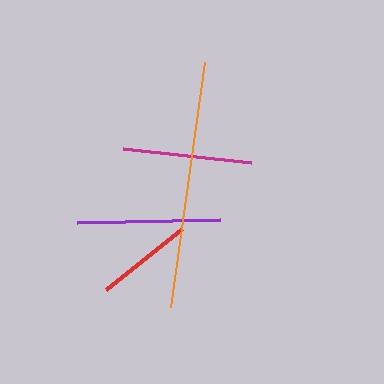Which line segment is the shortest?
The red line is the shortest at approximately 97 pixels.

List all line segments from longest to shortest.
From longest to shortest: orange, purple, magenta, red.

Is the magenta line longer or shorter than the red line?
The magenta line is longer than the red line.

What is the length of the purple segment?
The purple segment is approximately 143 pixels long.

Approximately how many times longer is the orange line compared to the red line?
The orange line is approximately 2.5 times the length of the red line.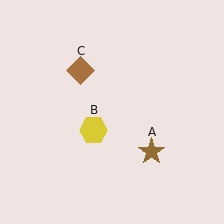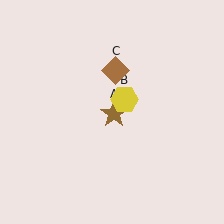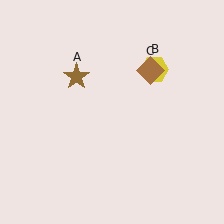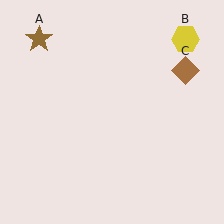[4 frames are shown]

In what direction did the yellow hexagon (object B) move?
The yellow hexagon (object B) moved up and to the right.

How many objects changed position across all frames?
3 objects changed position: brown star (object A), yellow hexagon (object B), brown diamond (object C).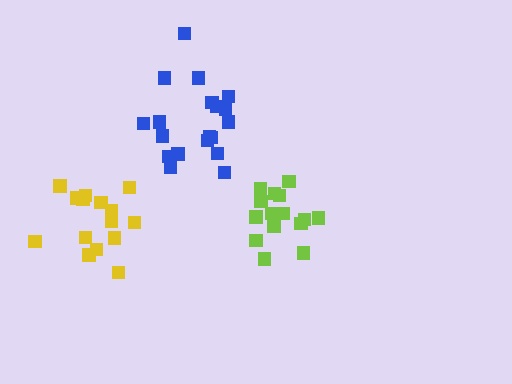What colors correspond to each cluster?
The clusters are colored: lime, yellow, blue.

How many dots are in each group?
Group 1: 15 dots, Group 2: 15 dots, Group 3: 19 dots (49 total).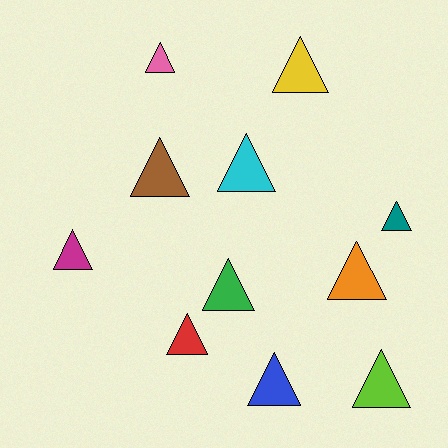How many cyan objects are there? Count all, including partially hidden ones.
There is 1 cyan object.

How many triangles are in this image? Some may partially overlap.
There are 11 triangles.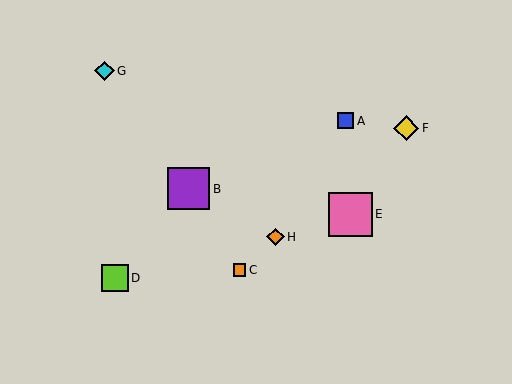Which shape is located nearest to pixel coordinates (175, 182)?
The purple square (labeled B) at (189, 189) is nearest to that location.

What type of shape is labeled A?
Shape A is a blue square.